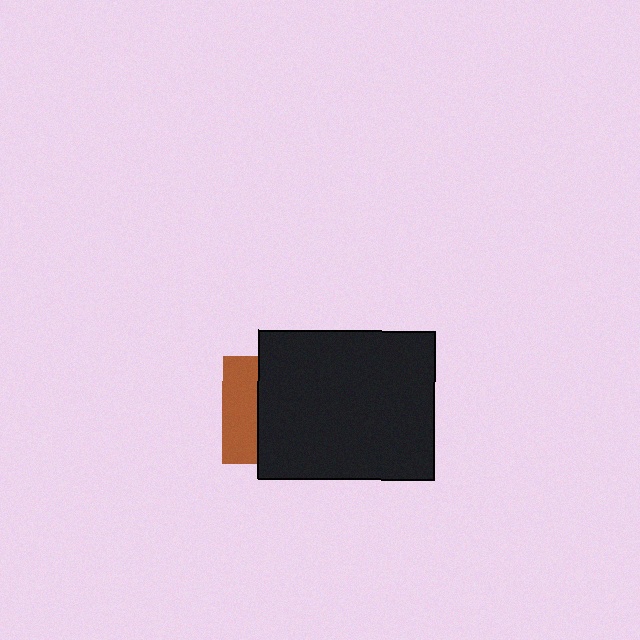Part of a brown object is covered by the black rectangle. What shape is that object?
It is a square.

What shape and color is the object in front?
The object in front is a black rectangle.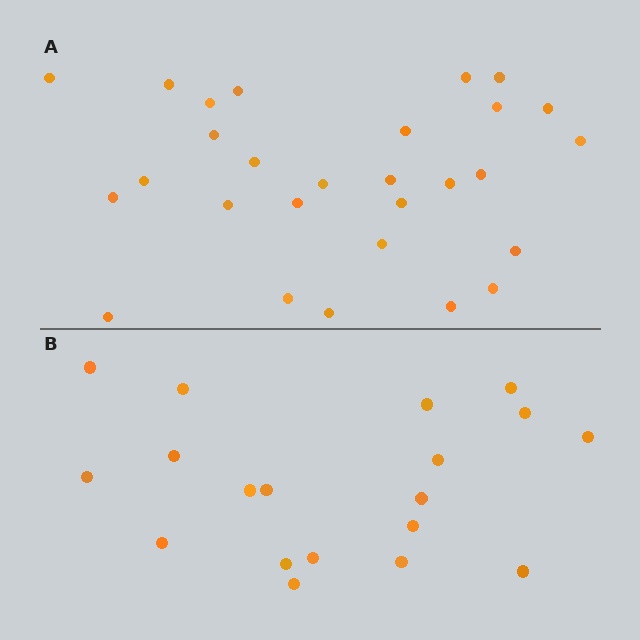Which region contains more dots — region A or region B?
Region A (the top region) has more dots.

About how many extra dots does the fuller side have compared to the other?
Region A has roughly 8 or so more dots than region B.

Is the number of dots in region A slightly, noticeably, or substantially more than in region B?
Region A has substantially more. The ratio is roughly 1.5 to 1.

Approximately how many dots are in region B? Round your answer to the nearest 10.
About 20 dots. (The exact count is 19, which rounds to 20.)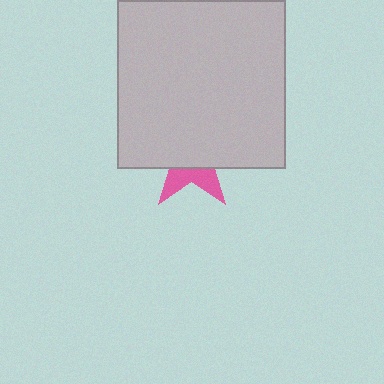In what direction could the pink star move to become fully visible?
The pink star could move down. That would shift it out from behind the light gray square entirely.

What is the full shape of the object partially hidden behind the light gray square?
The partially hidden object is a pink star.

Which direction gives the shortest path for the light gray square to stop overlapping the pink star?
Moving up gives the shortest separation.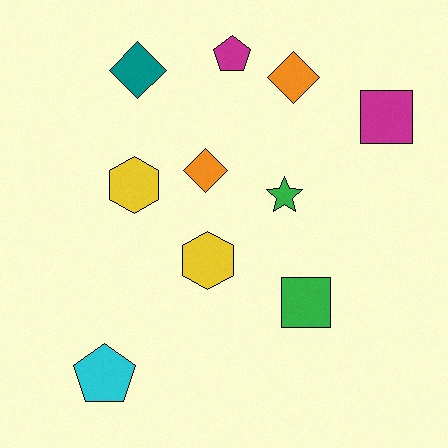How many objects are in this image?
There are 10 objects.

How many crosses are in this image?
There are no crosses.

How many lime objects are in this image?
There are no lime objects.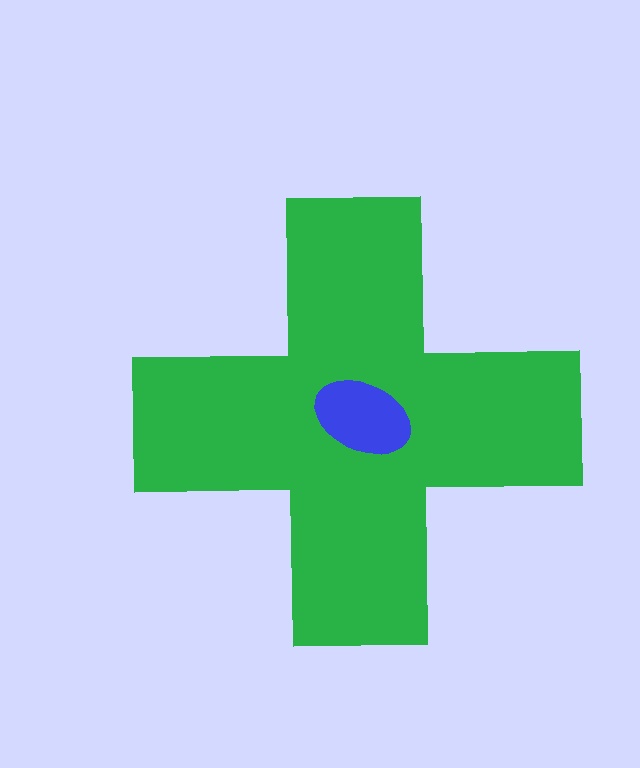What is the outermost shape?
The green cross.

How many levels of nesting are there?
2.